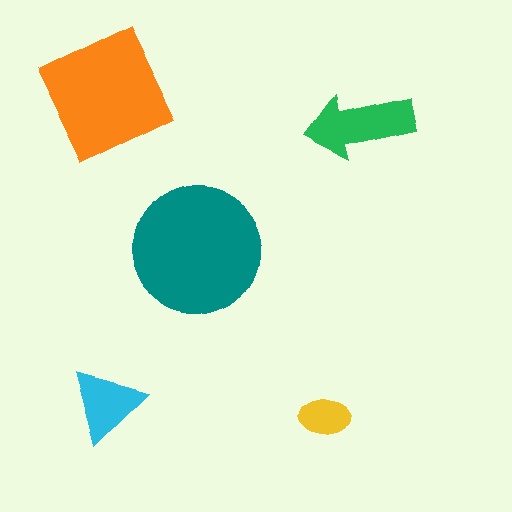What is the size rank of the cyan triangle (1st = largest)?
4th.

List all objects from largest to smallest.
The teal circle, the orange square, the green arrow, the cyan triangle, the yellow ellipse.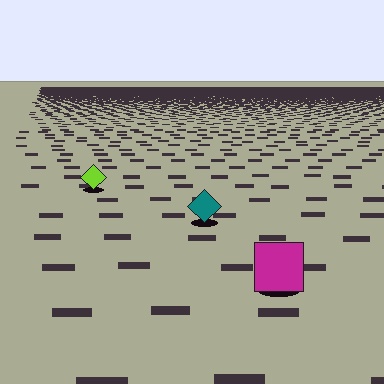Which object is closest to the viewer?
The magenta square is closest. The texture marks near it are larger and more spread out.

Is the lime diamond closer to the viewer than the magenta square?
No. The magenta square is closer — you can tell from the texture gradient: the ground texture is coarser near it.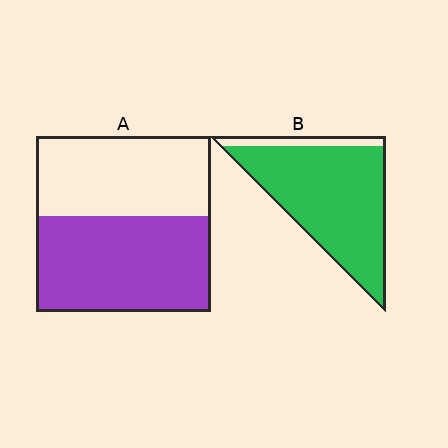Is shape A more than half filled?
Yes.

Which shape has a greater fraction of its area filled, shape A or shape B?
Shape B.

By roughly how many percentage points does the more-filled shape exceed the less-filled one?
By roughly 35 percentage points (B over A).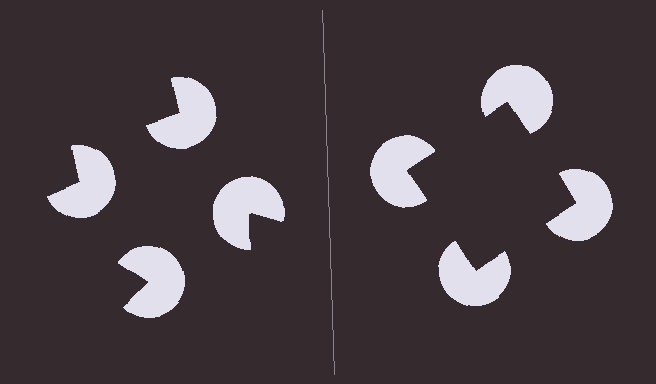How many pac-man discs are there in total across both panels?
8 — 4 on each side.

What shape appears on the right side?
An illusory square.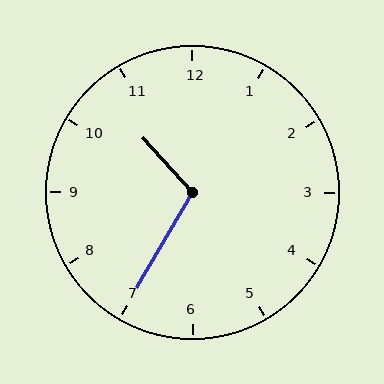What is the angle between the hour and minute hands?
Approximately 108 degrees.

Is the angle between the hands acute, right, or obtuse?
It is obtuse.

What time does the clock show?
10:35.